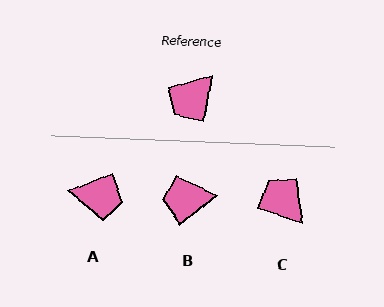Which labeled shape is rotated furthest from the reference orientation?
A, about 122 degrees away.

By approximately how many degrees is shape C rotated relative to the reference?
Approximately 98 degrees clockwise.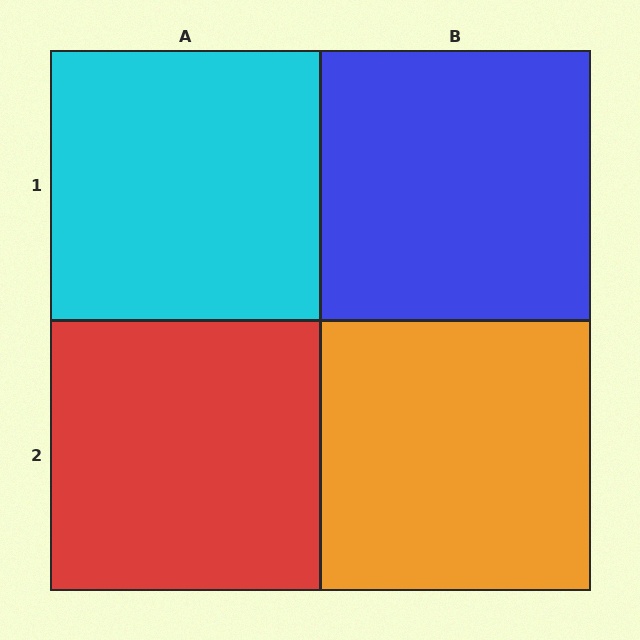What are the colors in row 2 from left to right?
Red, orange.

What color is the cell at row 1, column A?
Cyan.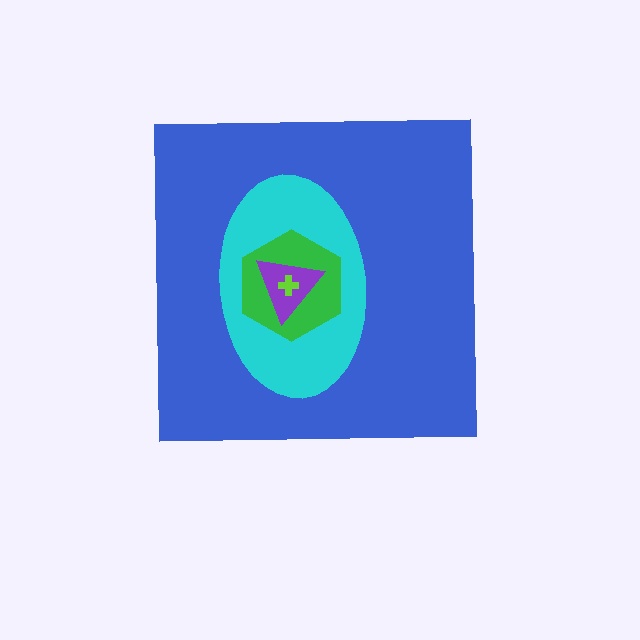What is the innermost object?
The lime cross.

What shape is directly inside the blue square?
The cyan ellipse.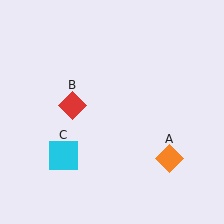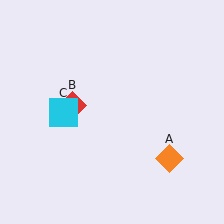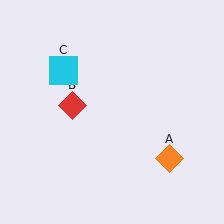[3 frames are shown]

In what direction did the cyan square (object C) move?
The cyan square (object C) moved up.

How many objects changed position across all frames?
1 object changed position: cyan square (object C).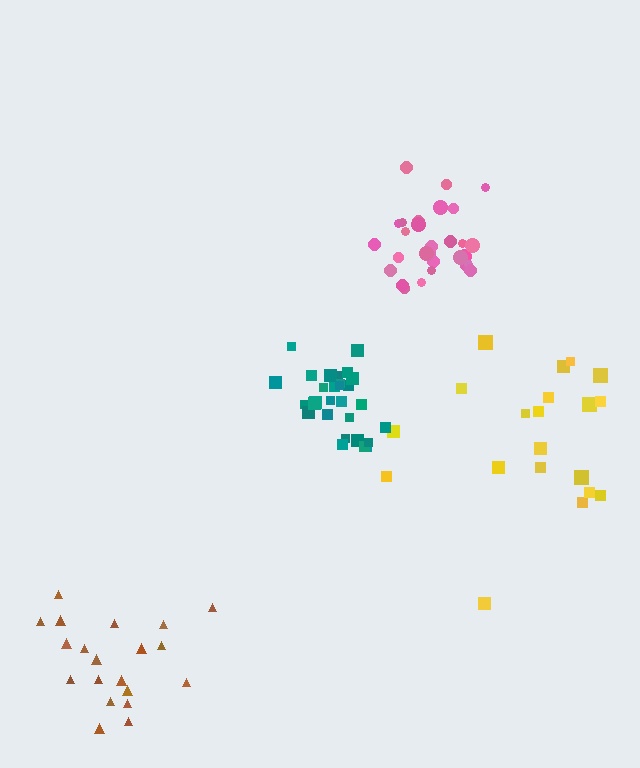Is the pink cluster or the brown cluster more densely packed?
Pink.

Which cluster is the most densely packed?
Teal.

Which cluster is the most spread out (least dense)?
Yellow.